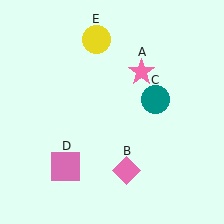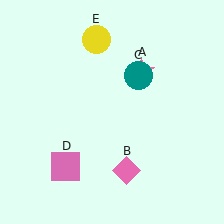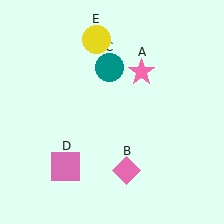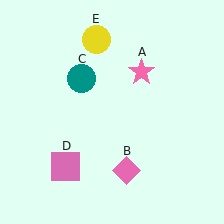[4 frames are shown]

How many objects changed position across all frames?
1 object changed position: teal circle (object C).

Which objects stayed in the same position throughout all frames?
Pink star (object A) and pink diamond (object B) and pink square (object D) and yellow circle (object E) remained stationary.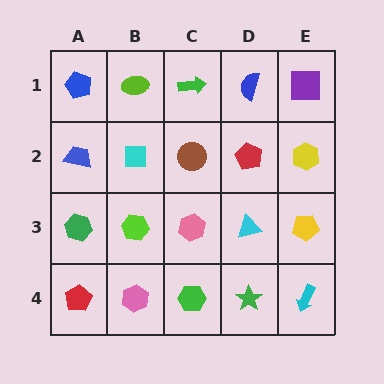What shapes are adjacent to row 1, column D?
A red pentagon (row 2, column D), a green arrow (row 1, column C), a purple square (row 1, column E).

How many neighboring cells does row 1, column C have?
3.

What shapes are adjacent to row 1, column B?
A cyan square (row 2, column B), a blue pentagon (row 1, column A), a green arrow (row 1, column C).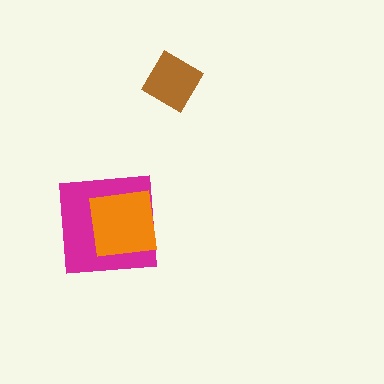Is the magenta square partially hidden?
Yes, it is partially covered by another shape.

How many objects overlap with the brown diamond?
0 objects overlap with the brown diamond.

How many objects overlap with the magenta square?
1 object overlaps with the magenta square.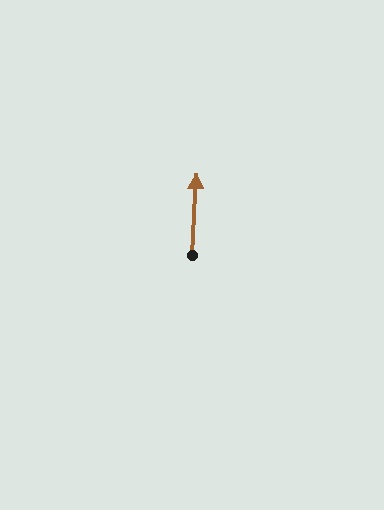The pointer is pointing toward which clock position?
Roughly 12 o'clock.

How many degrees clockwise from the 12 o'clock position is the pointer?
Approximately 3 degrees.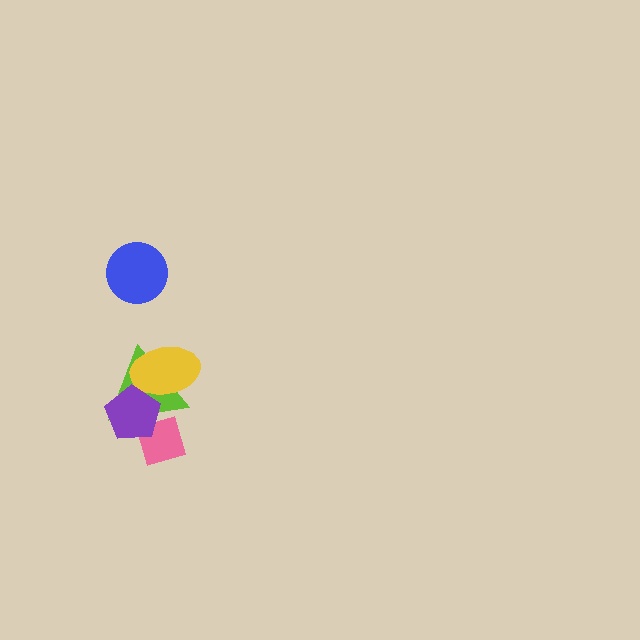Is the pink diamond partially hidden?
Yes, it is partially covered by another shape.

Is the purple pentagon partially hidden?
No, no other shape covers it.